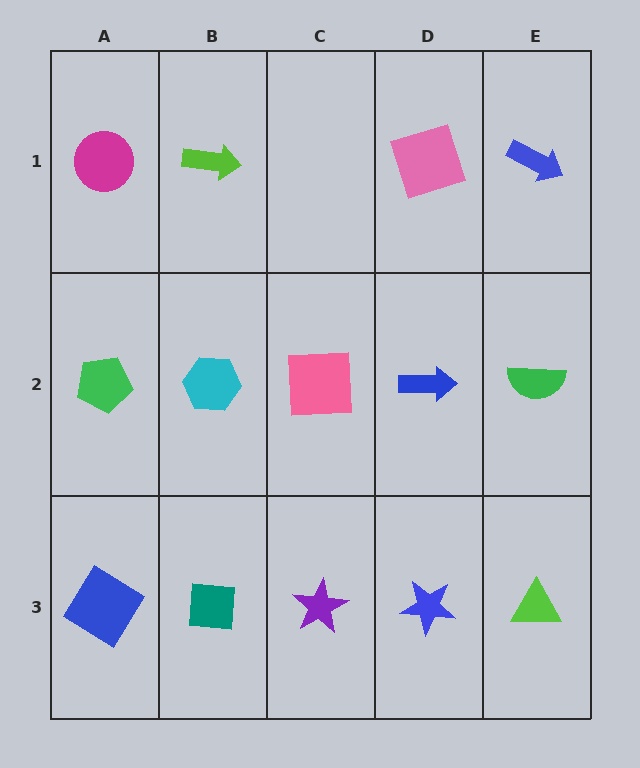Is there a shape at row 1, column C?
No, that cell is empty.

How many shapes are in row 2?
5 shapes.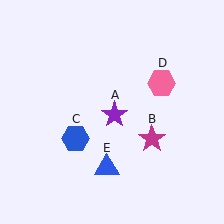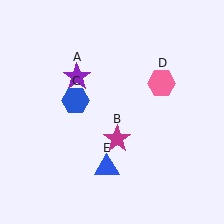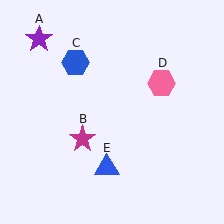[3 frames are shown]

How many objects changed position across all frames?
3 objects changed position: purple star (object A), magenta star (object B), blue hexagon (object C).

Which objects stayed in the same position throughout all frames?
Pink hexagon (object D) and blue triangle (object E) remained stationary.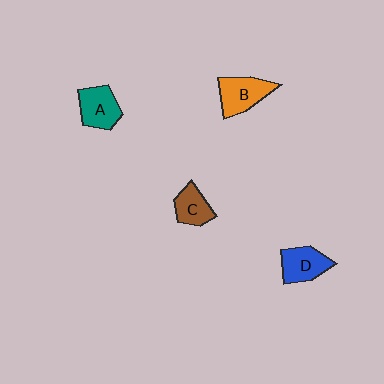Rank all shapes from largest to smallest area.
From largest to smallest: B (orange), A (teal), D (blue), C (brown).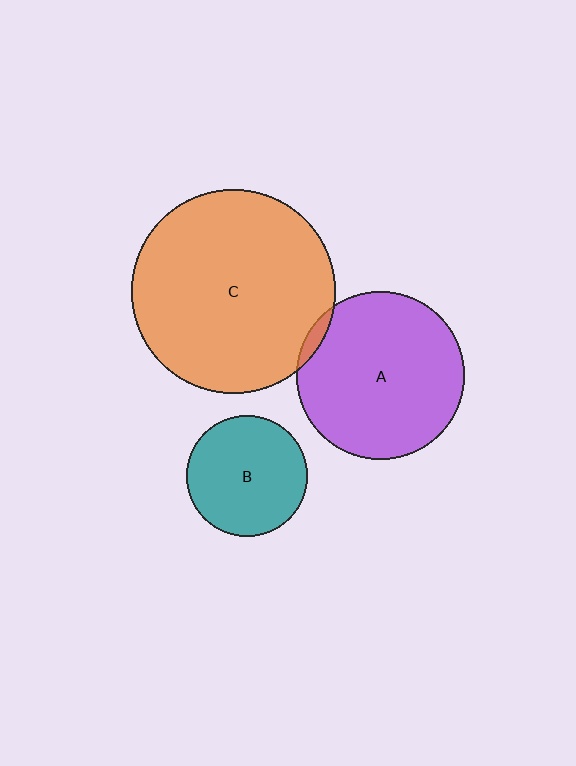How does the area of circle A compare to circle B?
Approximately 1.9 times.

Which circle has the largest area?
Circle C (orange).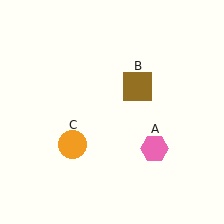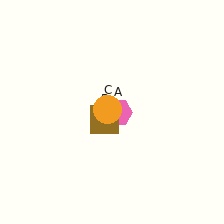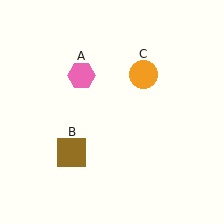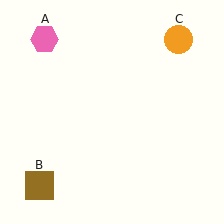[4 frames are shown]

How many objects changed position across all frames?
3 objects changed position: pink hexagon (object A), brown square (object B), orange circle (object C).